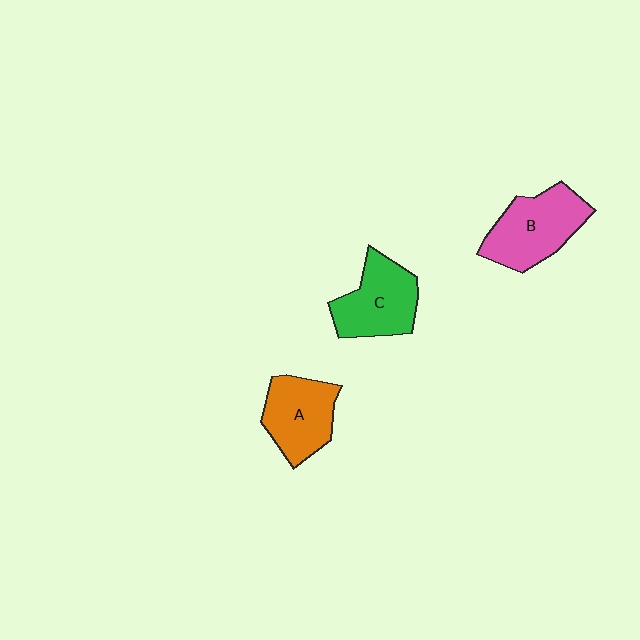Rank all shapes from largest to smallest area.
From largest to smallest: B (pink), C (green), A (orange).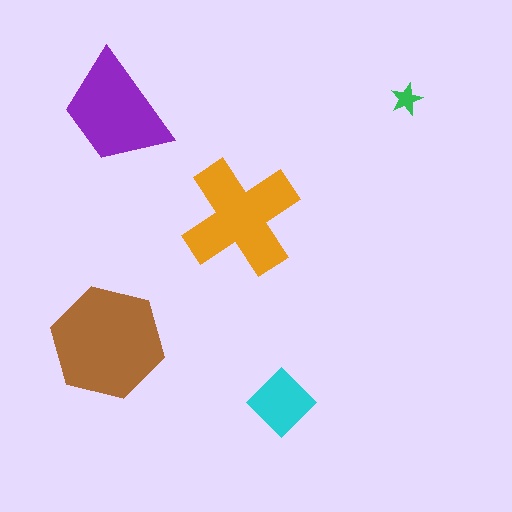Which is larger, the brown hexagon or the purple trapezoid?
The brown hexagon.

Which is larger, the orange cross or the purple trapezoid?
The orange cross.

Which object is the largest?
The brown hexagon.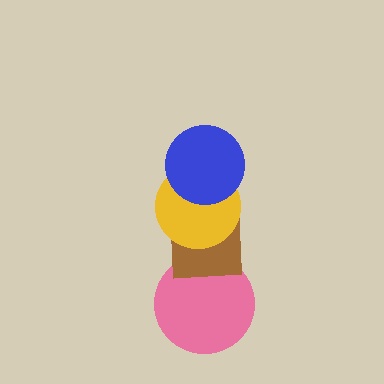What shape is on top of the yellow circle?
The blue circle is on top of the yellow circle.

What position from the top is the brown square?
The brown square is 3rd from the top.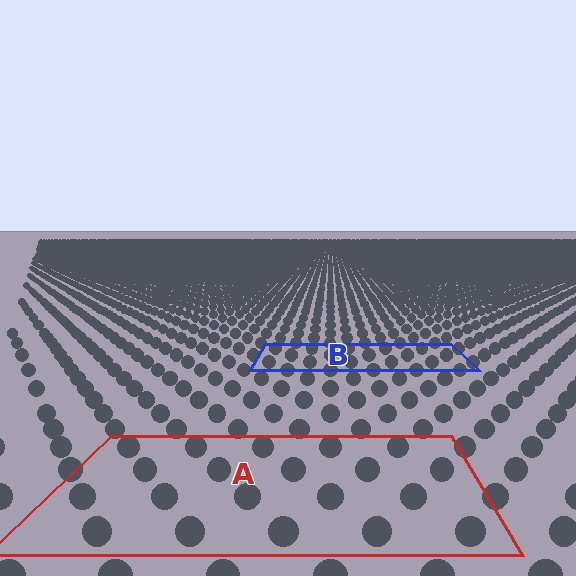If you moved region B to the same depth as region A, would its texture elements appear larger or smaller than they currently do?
They would appear larger. At a closer depth, the same texture elements are projected at a bigger on-screen size.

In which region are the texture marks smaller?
The texture marks are smaller in region B, because it is farther away.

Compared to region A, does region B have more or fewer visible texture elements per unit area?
Region B has more texture elements per unit area — they are packed more densely because it is farther away.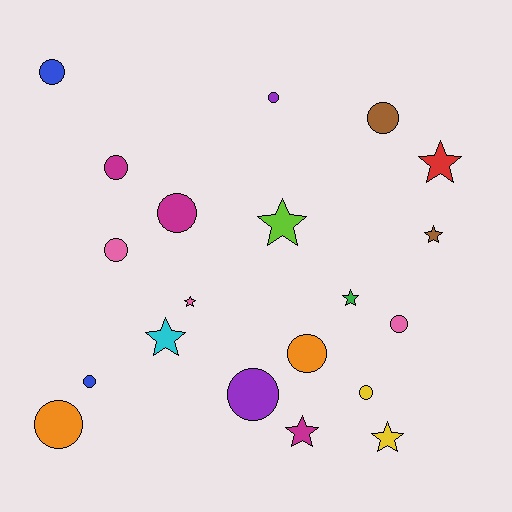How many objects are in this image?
There are 20 objects.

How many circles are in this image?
There are 12 circles.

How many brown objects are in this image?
There are 2 brown objects.